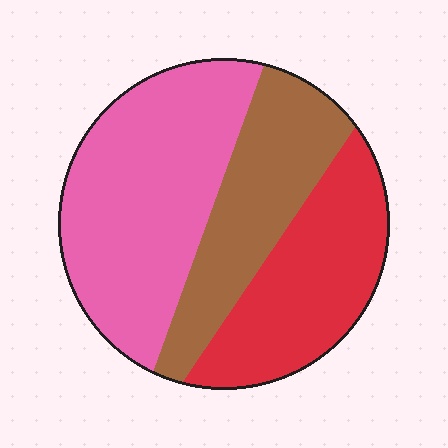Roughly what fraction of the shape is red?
Red takes up between a quarter and a half of the shape.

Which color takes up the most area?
Pink, at roughly 45%.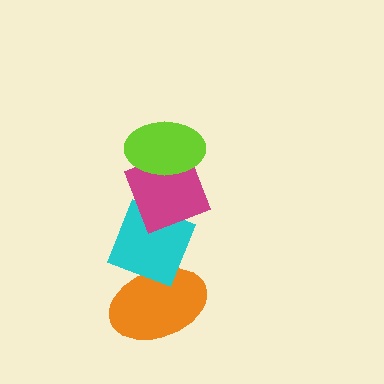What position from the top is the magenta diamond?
The magenta diamond is 2nd from the top.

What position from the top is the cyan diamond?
The cyan diamond is 3rd from the top.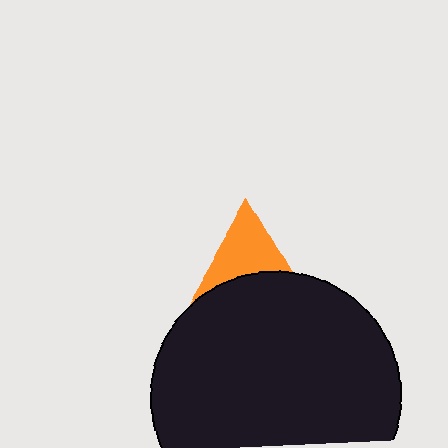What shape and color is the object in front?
The object in front is a black circle.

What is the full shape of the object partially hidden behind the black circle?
The partially hidden object is an orange triangle.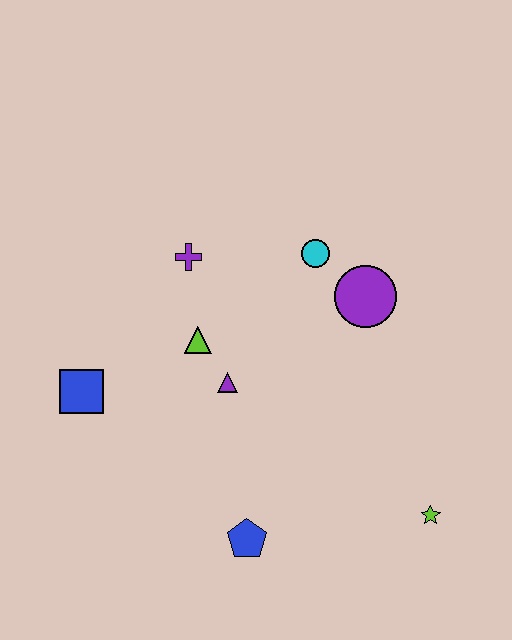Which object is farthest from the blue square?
The lime star is farthest from the blue square.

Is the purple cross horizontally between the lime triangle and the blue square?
Yes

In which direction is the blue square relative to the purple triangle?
The blue square is to the left of the purple triangle.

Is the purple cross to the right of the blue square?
Yes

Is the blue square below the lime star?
No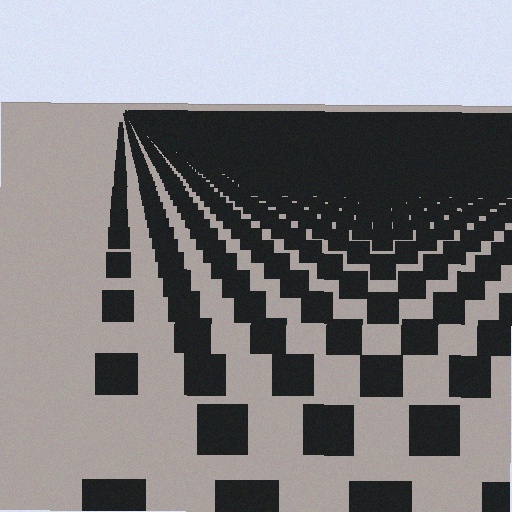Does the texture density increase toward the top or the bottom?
Density increases toward the top.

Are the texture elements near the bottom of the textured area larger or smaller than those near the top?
Larger. Near the bottom, elements are closer to the viewer and appear at a bigger on-screen size.